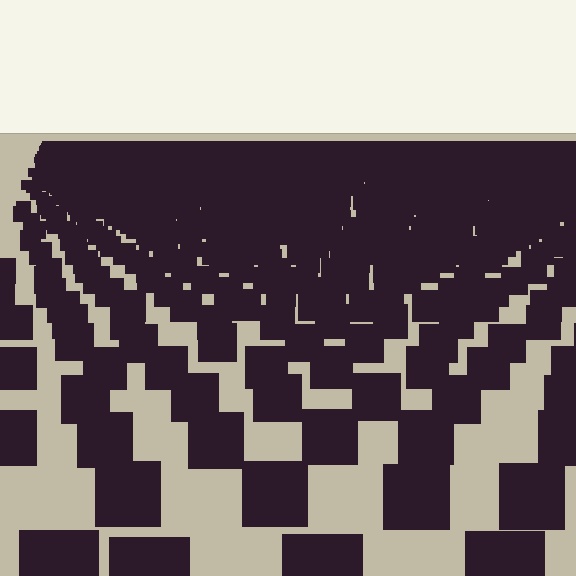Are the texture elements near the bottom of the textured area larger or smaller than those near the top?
Larger. Near the bottom, elements are closer to the viewer and appear at a bigger on-screen size.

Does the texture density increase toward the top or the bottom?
Density increases toward the top.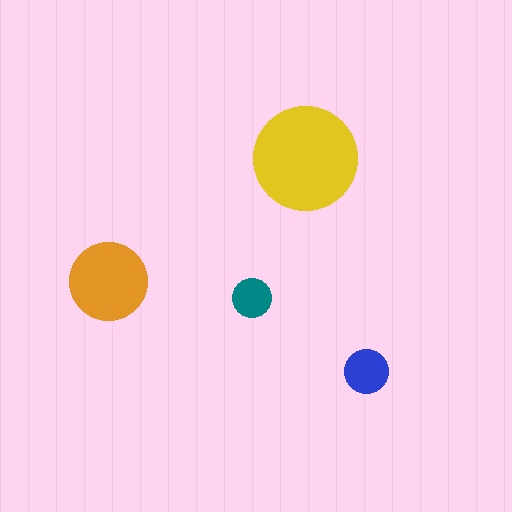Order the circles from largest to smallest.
the yellow one, the orange one, the blue one, the teal one.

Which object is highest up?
The yellow circle is topmost.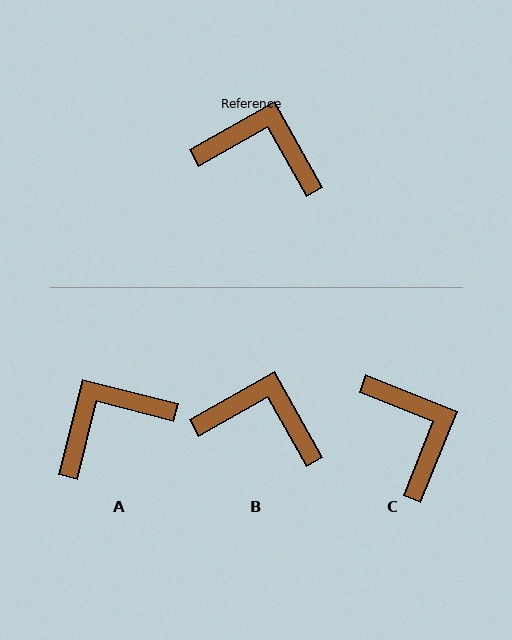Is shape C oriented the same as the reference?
No, it is off by about 51 degrees.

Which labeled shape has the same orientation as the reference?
B.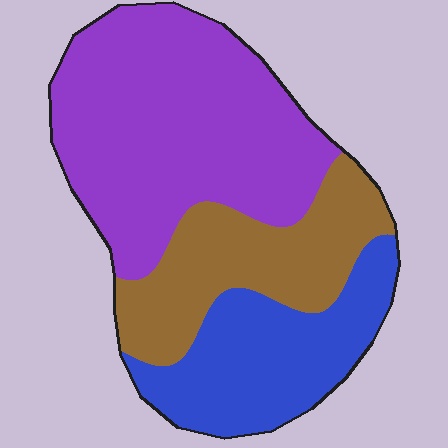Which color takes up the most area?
Purple, at roughly 50%.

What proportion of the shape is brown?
Brown covers about 25% of the shape.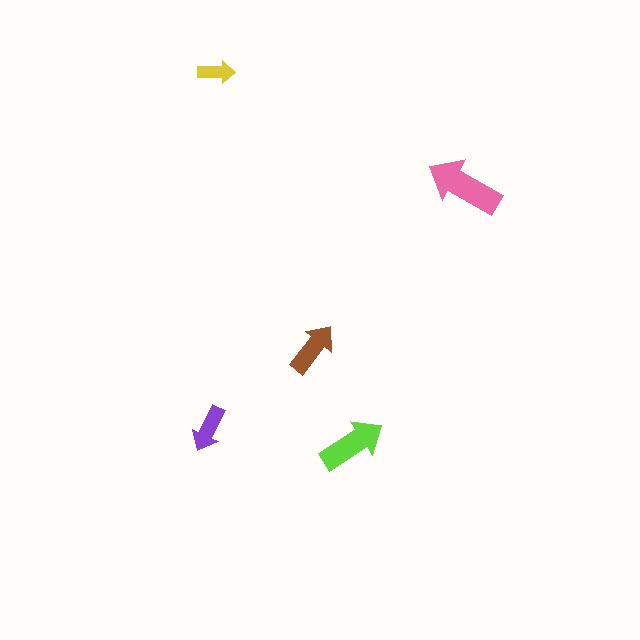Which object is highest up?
The yellow arrow is topmost.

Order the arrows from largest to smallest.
the pink one, the lime one, the brown one, the purple one, the yellow one.